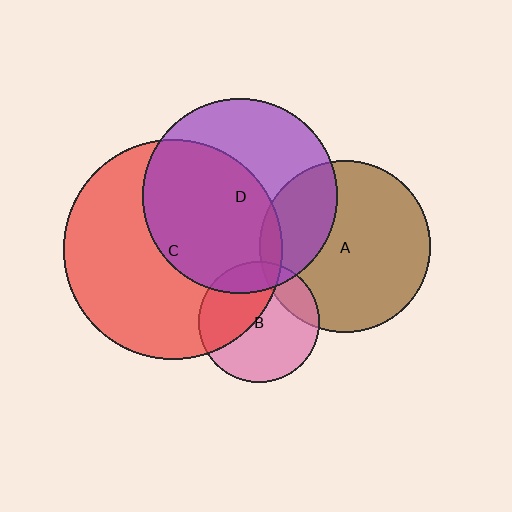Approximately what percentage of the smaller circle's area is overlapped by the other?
Approximately 15%.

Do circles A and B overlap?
Yes.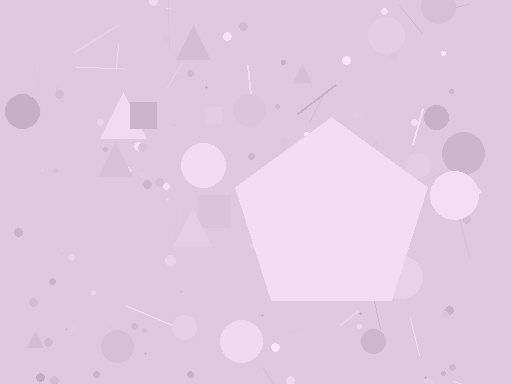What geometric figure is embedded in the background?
A pentagon is embedded in the background.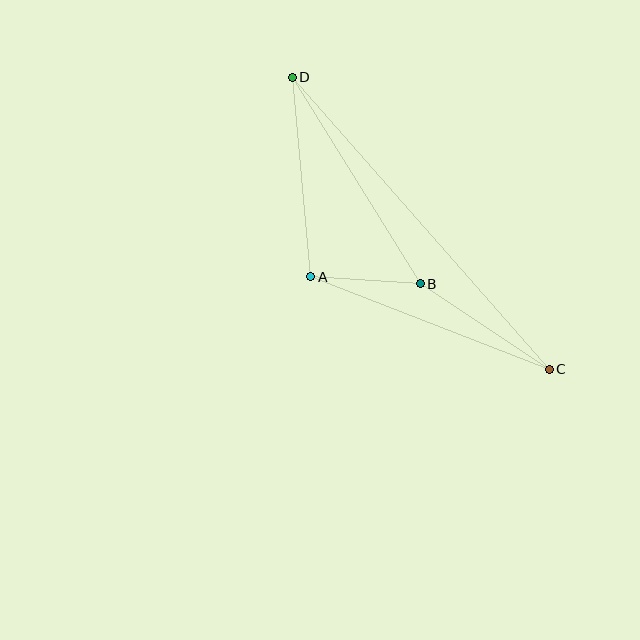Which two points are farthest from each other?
Points C and D are farthest from each other.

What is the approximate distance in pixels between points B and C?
The distance between B and C is approximately 155 pixels.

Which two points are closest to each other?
Points A and B are closest to each other.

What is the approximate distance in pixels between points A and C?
The distance between A and C is approximately 256 pixels.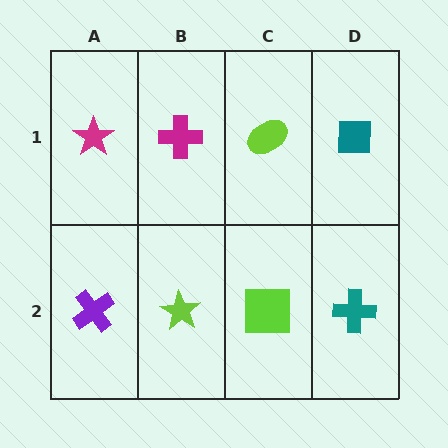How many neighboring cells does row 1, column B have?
3.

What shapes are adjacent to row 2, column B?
A magenta cross (row 1, column B), a purple cross (row 2, column A), a lime square (row 2, column C).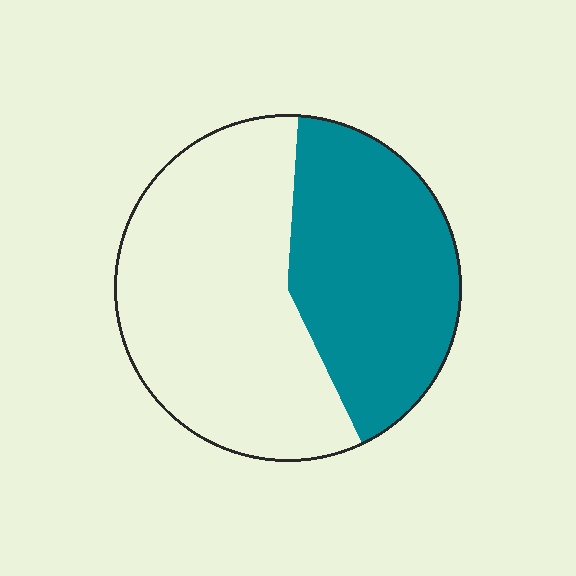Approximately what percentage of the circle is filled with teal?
Approximately 40%.